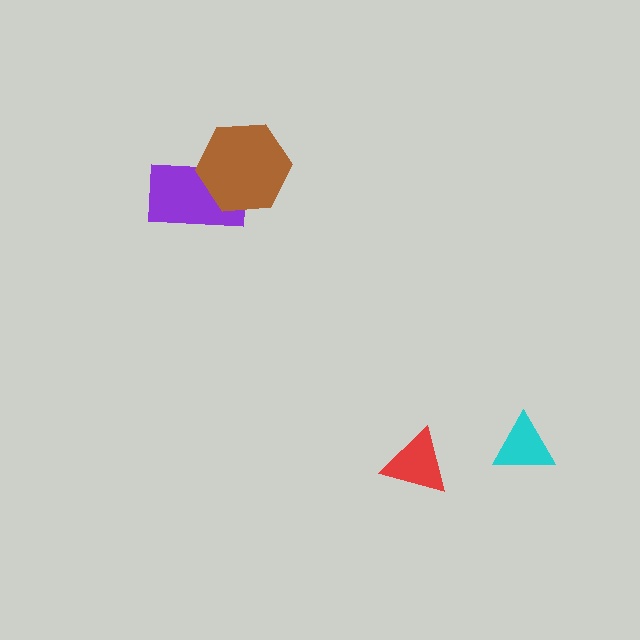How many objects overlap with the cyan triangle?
0 objects overlap with the cyan triangle.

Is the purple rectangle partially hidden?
Yes, it is partially covered by another shape.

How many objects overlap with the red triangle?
0 objects overlap with the red triangle.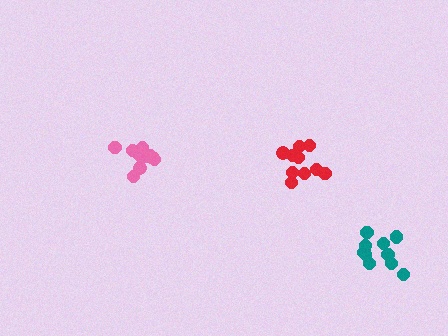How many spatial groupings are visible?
There are 3 spatial groupings.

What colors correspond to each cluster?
The clusters are colored: red, teal, pink.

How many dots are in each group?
Group 1: 10 dots, Group 2: 12 dots, Group 3: 12 dots (34 total).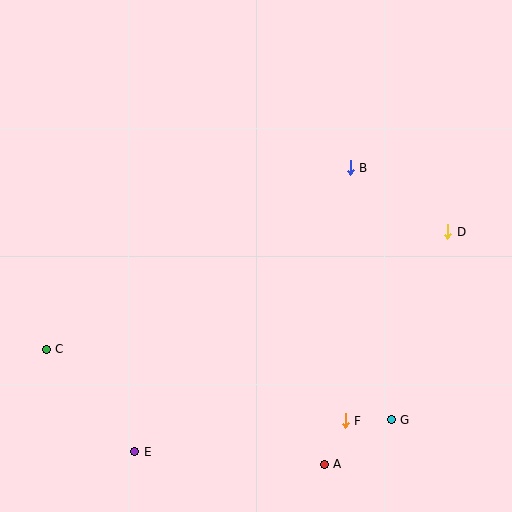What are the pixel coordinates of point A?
Point A is at (324, 464).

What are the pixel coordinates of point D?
Point D is at (448, 232).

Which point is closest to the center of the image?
Point B at (350, 168) is closest to the center.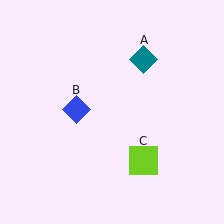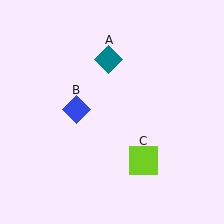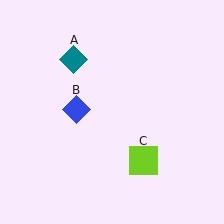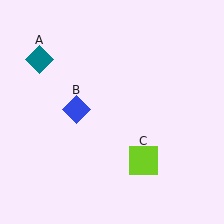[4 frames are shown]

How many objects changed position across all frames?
1 object changed position: teal diamond (object A).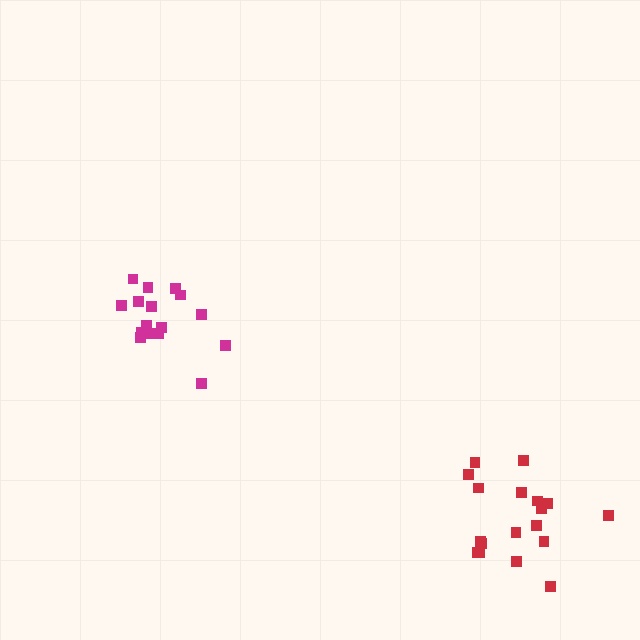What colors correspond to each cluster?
The clusters are colored: magenta, red.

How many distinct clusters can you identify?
There are 2 distinct clusters.